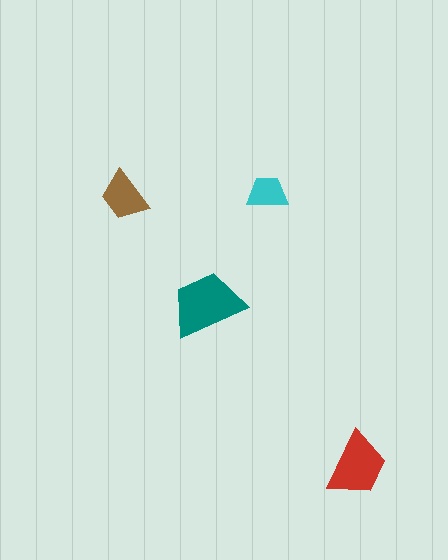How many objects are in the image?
There are 4 objects in the image.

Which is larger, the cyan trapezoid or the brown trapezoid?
The brown one.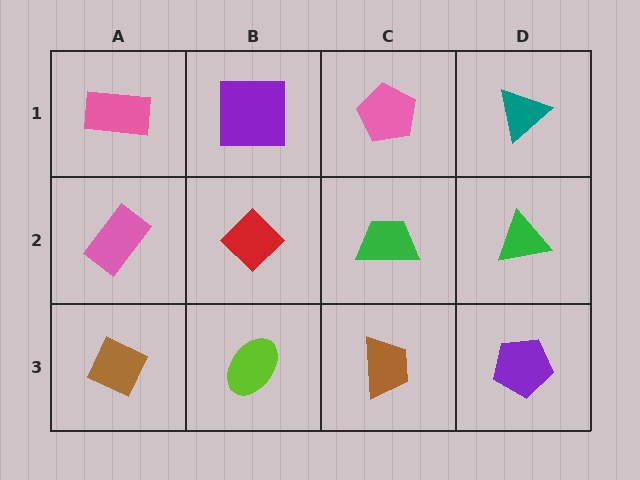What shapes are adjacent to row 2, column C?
A pink pentagon (row 1, column C), a brown trapezoid (row 3, column C), a red diamond (row 2, column B), a green triangle (row 2, column D).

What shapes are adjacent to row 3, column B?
A red diamond (row 2, column B), a brown diamond (row 3, column A), a brown trapezoid (row 3, column C).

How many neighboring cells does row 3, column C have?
3.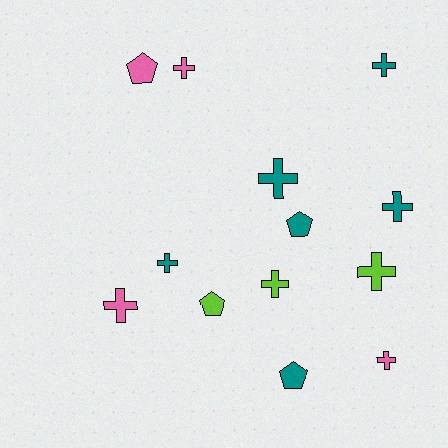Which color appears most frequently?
Teal, with 6 objects.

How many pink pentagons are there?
There is 1 pink pentagon.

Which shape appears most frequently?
Cross, with 9 objects.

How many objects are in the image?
There are 13 objects.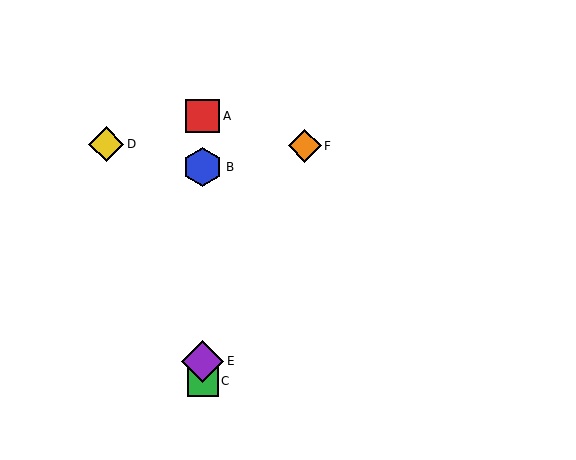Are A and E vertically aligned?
Yes, both are at x≈203.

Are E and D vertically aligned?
No, E is at x≈203 and D is at x≈106.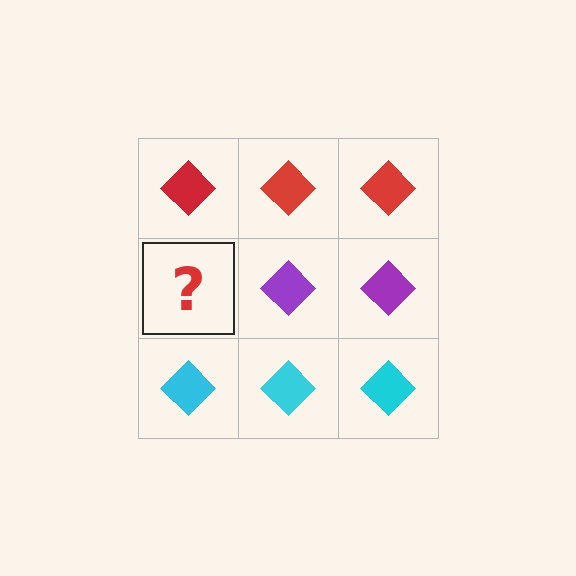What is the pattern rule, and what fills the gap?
The rule is that each row has a consistent color. The gap should be filled with a purple diamond.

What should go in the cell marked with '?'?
The missing cell should contain a purple diamond.